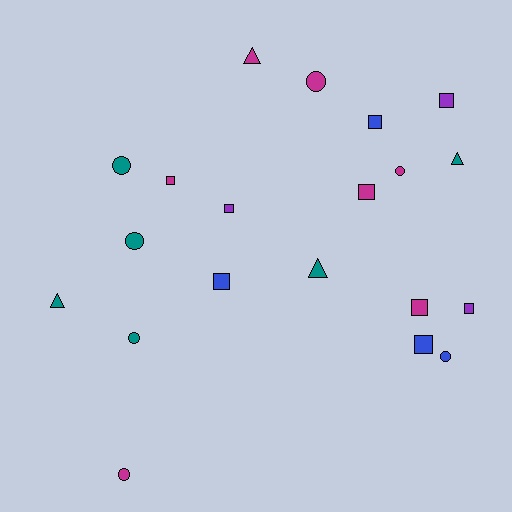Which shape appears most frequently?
Square, with 9 objects.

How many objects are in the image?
There are 20 objects.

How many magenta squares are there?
There are 3 magenta squares.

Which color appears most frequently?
Magenta, with 7 objects.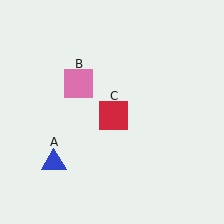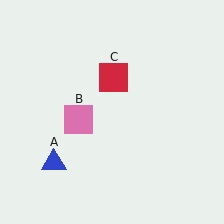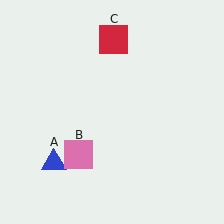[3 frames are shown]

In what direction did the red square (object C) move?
The red square (object C) moved up.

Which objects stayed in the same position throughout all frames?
Blue triangle (object A) remained stationary.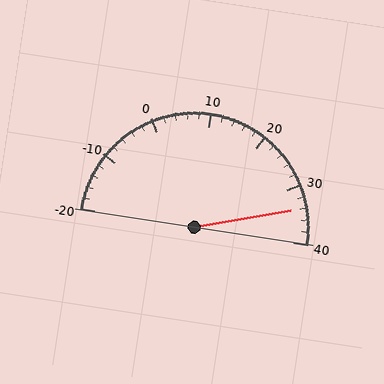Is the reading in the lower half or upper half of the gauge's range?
The reading is in the upper half of the range (-20 to 40).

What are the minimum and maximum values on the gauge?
The gauge ranges from -20 to 40.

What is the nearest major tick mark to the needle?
The nearest major tick mark is 30.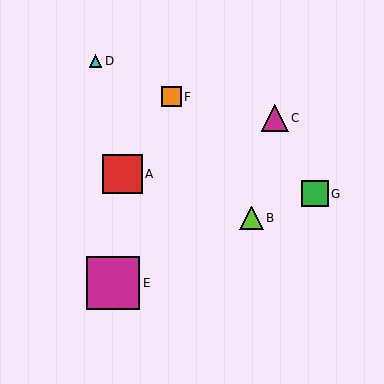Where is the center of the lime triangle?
The center of the lime triangle is at (251, 218).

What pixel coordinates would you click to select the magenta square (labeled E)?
Click at (113, 283) to select the magenta square E.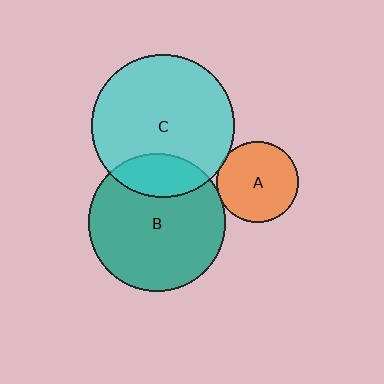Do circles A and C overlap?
Yes.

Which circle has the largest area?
Circle C (cyan).